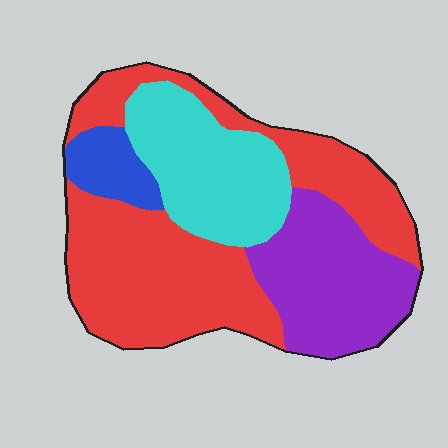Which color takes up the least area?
Blue, at roughly 5%.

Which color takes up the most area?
Red, at roughly 50%.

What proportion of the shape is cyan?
Cyan covers roughly 20% of the shape.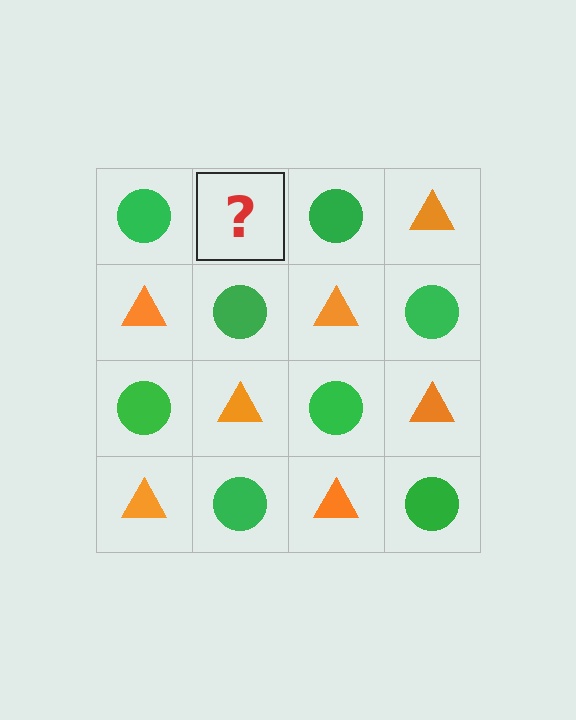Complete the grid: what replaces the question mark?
The question mark should be replaced with an orange triangle.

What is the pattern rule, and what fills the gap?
The rule is that it alternates green circle and orange triangle in a checkerboard pattern. The gap should be filled with an orange triangle.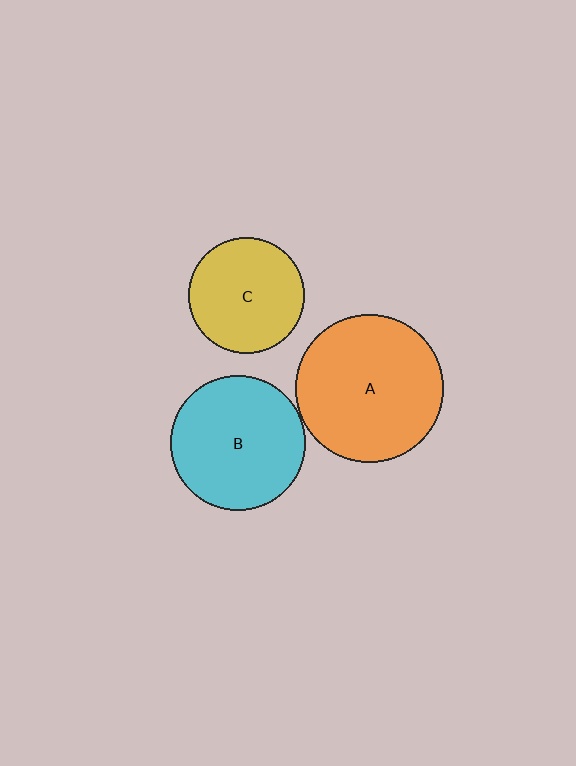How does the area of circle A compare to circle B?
Approximately 1.2 times.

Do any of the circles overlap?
No, none of the circles overlap.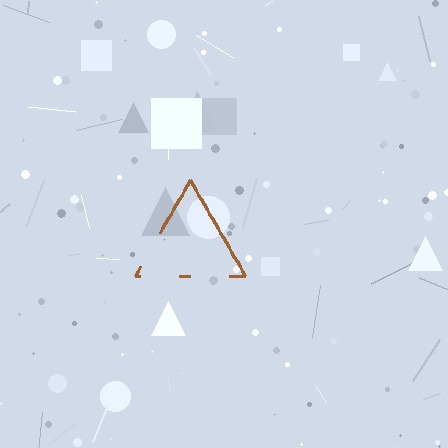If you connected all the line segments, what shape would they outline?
They would outline a triangle.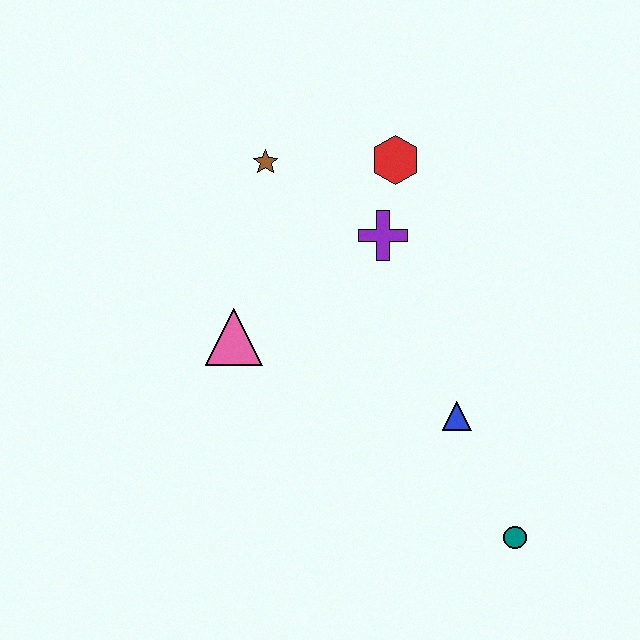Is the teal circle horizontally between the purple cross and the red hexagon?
No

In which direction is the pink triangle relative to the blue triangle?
The pink triangle is to the left of the blue triangle.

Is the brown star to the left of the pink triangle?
No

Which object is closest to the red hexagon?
The purple cross is closest to the red hexagon.